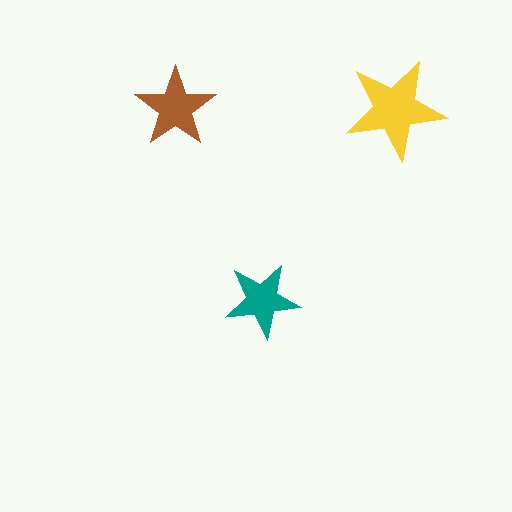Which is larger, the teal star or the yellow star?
The yellow one.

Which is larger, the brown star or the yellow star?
The yellow one.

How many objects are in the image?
There are 3 objects in the image.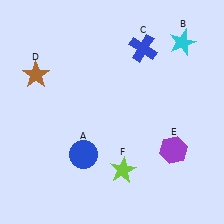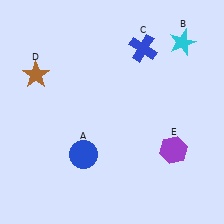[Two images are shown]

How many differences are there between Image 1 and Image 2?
There is 1 difference between the two images.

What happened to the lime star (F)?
The lime star (F) was removed in Image 2. It was in the bottom-right area of Image 1.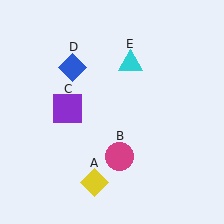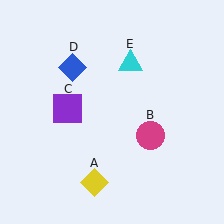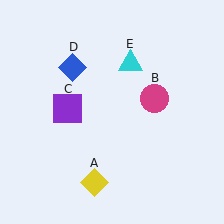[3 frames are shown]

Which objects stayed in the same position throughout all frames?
Yellow diamond (object A) and purple square (object C) and blue diamond (object D) and cyan triangle (object E) remained stationary.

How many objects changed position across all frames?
1 object changed position: magenta circle (object B).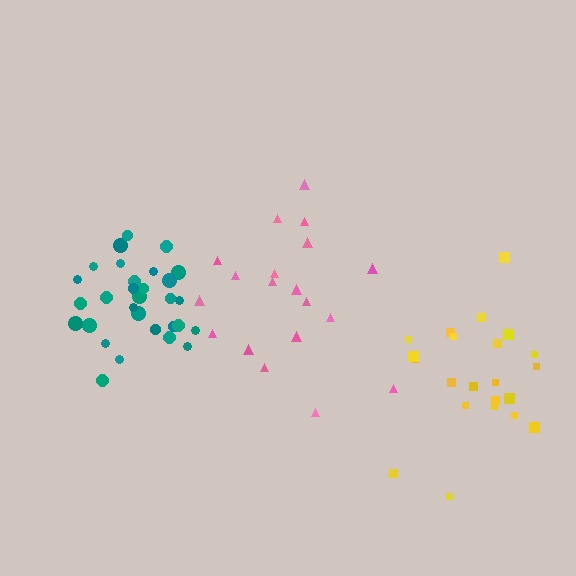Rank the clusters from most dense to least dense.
teal, yellow, pink.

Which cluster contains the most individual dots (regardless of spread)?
Teal (30).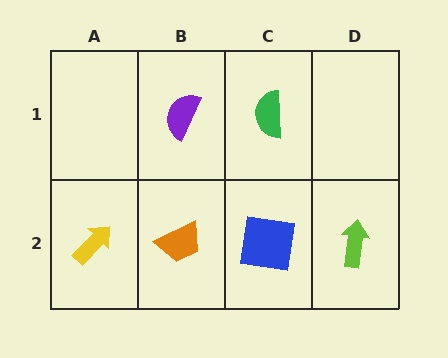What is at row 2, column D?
A lime arrow.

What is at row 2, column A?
A yellow arrow.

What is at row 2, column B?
An orange trapezoid.